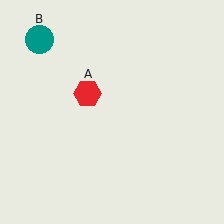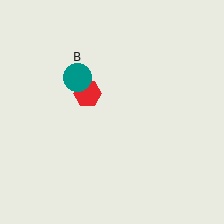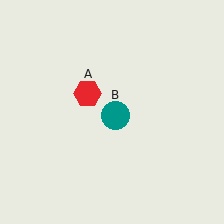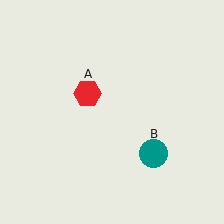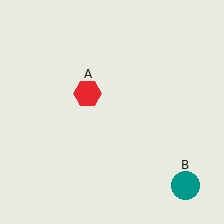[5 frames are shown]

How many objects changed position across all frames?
1 object changed position: teal circle (object B).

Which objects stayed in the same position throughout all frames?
Red hexagon (object A) remained stationary.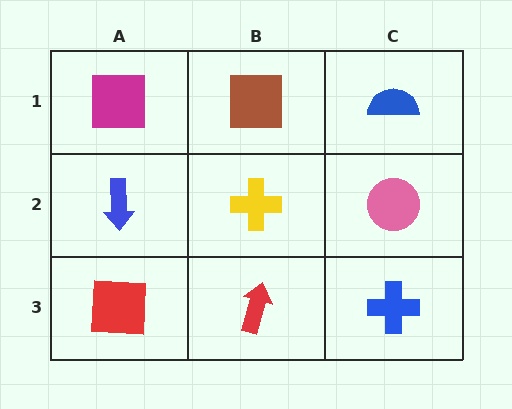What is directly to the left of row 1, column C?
A brown square.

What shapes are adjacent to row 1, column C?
A pink circle (row 2, column C), a brown square (row 1, column B).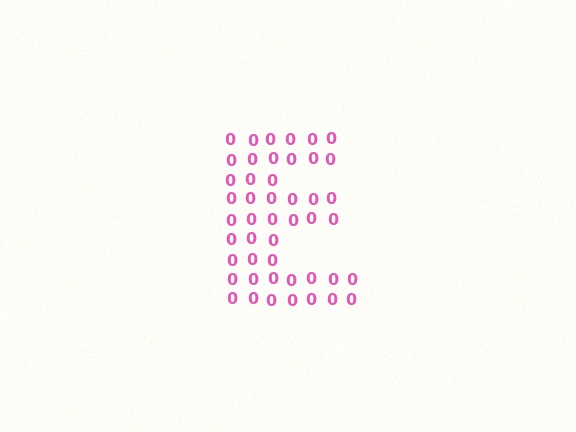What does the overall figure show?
The overall figure shows the letter E.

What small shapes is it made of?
It is made of small digit 0's.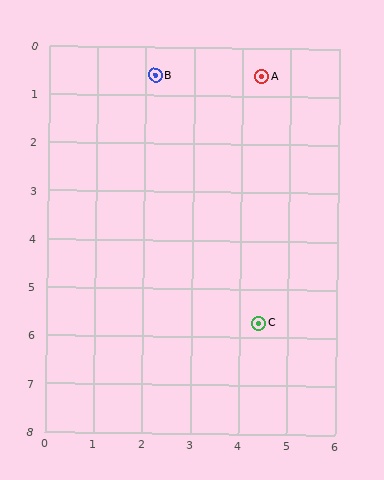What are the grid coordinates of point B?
Point B is at approximately (2.2, 0.6).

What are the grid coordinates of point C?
Point C is at approximately (4.4, 5.7).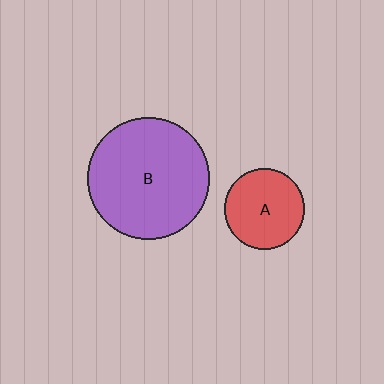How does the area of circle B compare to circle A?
Approximately 2.3 times.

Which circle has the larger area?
Circle B (purple).